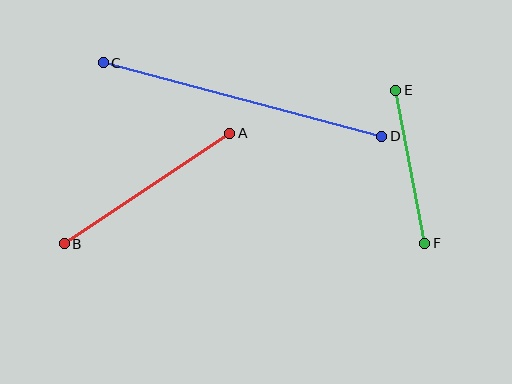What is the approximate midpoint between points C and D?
The midpoint is at approximately (243, 100) pixels.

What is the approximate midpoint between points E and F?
The midpoint is at approximately (410, 167) pixels.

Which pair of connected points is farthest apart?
Points C and D are farthest apart.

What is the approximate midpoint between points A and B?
The midpoint is at approximately (147, 188) pixels.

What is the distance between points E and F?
The distance is approximately 155 pixels.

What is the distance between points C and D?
The distance is approximately 288 pixels.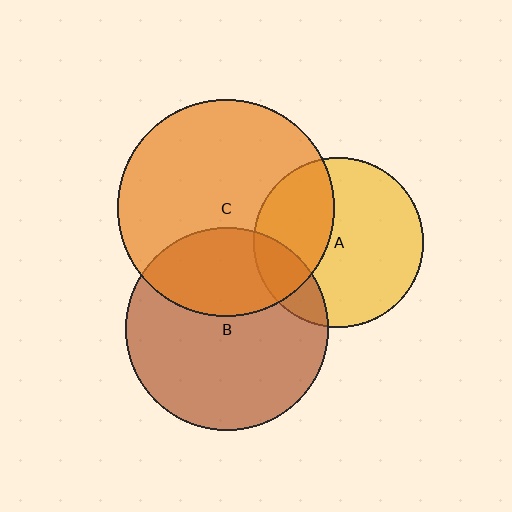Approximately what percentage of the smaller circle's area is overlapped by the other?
Approximately 35%.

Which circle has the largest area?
Circle C (orange).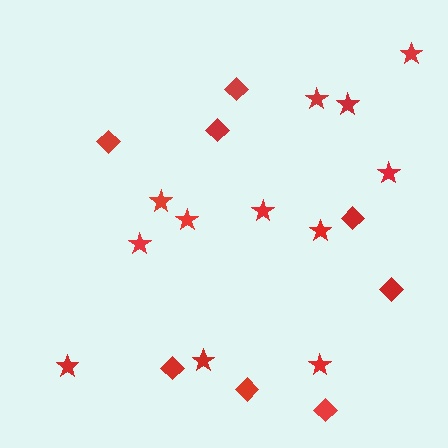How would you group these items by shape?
There are 2 groups: one group of diamonds (8) and one group of stars (12).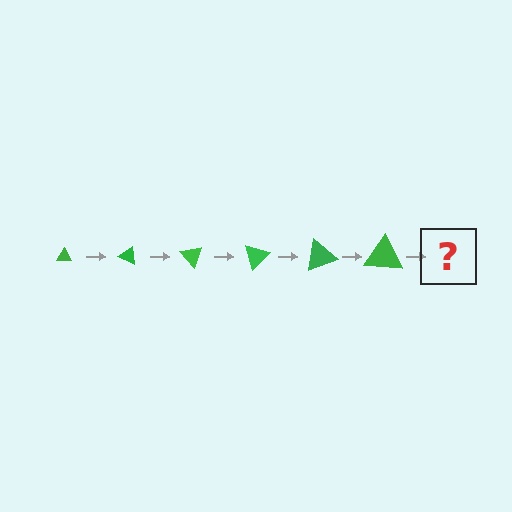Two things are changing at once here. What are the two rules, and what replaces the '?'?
The two rules are that the triangle grows larger each step and it rotates 25 degrees each step. The '?' should be a triangle, larger than the previous one and rotated 150 degrees from the start.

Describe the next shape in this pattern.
It should be a triangle, larger than the previous one and rotated 150 degrees from the start.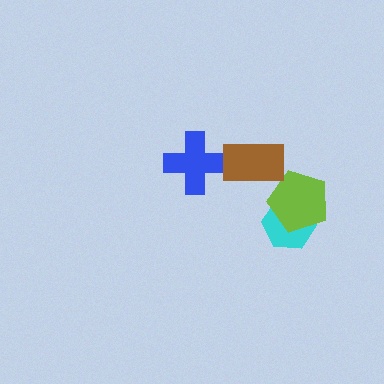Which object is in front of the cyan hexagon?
The lime pentagon is in front of the cyan hexagon.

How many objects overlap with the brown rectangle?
0 objects overlap with the brown rectangle.